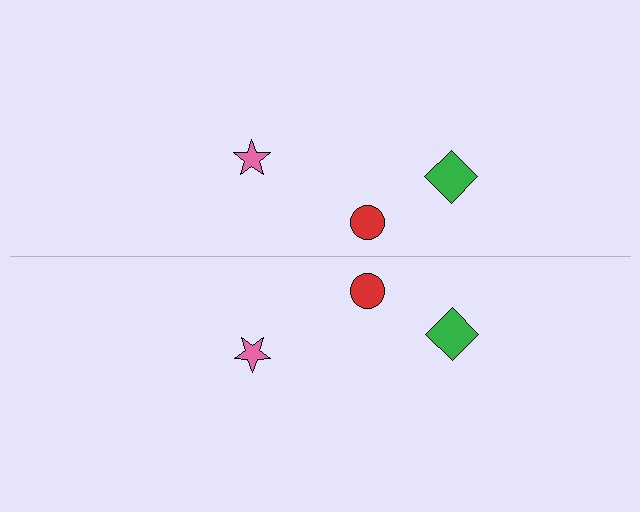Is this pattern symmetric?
Yes, this pattern has bilateral (reflection) symmetry.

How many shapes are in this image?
There are 6 shapes in this image.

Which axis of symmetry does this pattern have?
The pattern has a horizontal axis of symmetry running through the center of the image.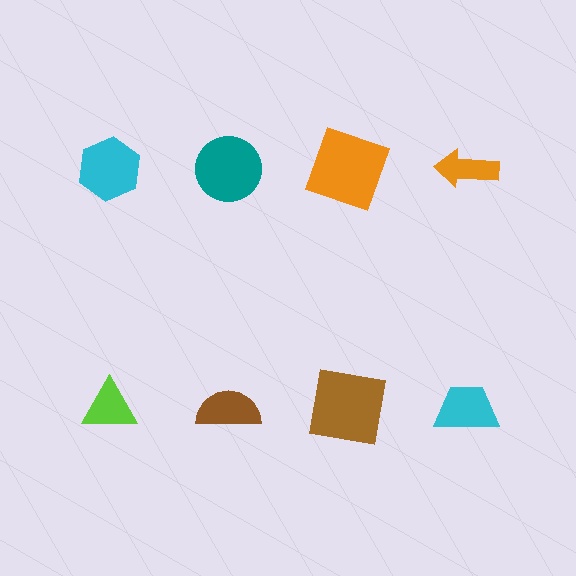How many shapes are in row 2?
4 shapes.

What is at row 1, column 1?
A cyan hexagon.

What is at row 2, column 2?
A brown semicircle.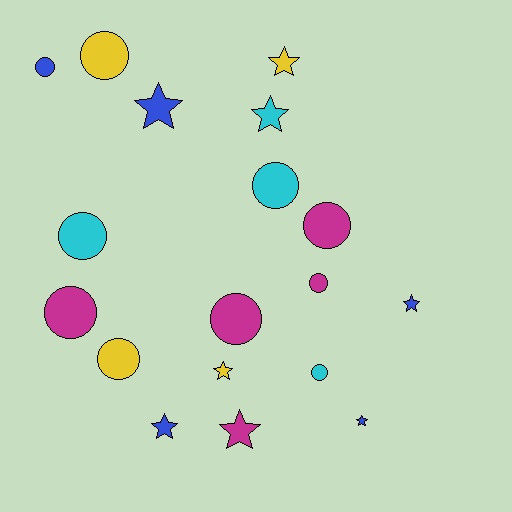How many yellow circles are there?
There are 2 yellow circles.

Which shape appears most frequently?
Circle, with 10 objects.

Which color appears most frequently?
Blue, with 5 objects.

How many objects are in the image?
There are 18 objects.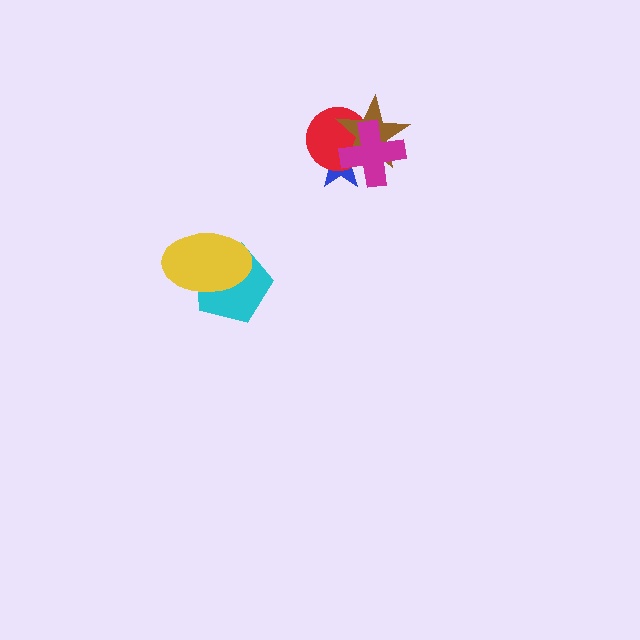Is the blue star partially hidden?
Yes, it is partially covered by another shape.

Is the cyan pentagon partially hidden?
Yes, it is partially covered by another shape.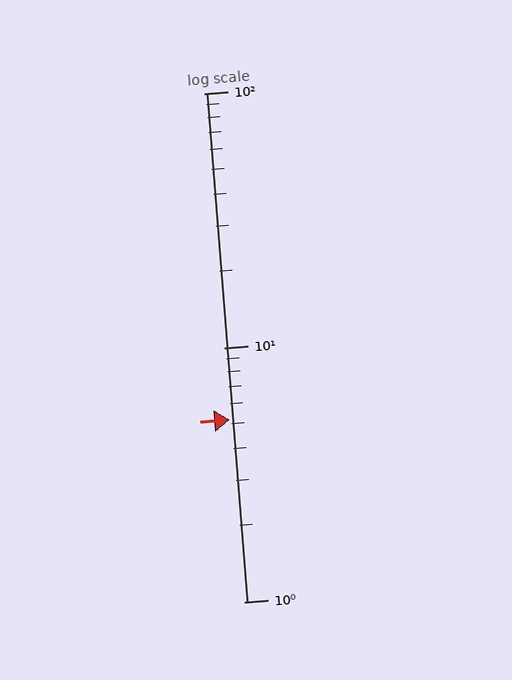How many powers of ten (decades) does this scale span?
The scale spans 2 decades, from 1 to 100.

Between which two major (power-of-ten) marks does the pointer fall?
The pointer is between 1 and 10.